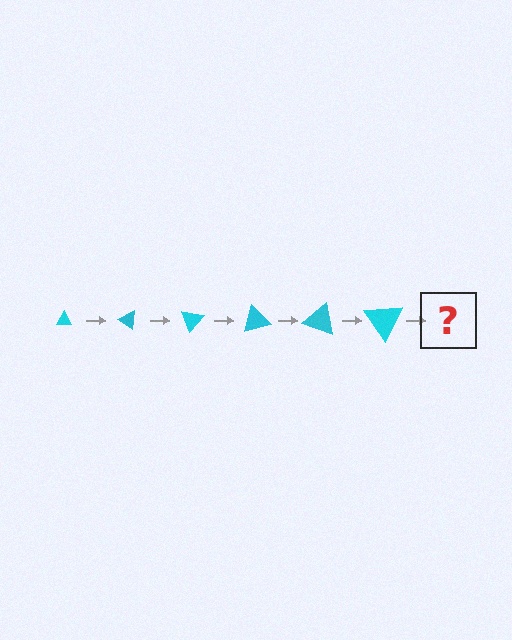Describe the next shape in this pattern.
It should be a triangle, larger than the previous one and rotated 210 degrees from the start.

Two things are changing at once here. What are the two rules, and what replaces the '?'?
The two rules are that the triangle grows larger each step and it rotates 35 degrees each step. The '?' should be a triangle, larger than the previous one and rotated 210 degrees from the start.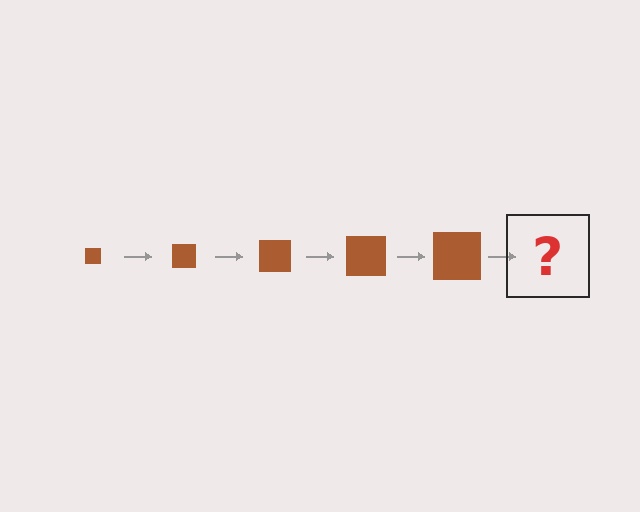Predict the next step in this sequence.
The next step is a brown square, larger than the previous one.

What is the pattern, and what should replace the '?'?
The pattern is that the square gets progressively larger each step. The '?' should be a brown square, larger than the previous one.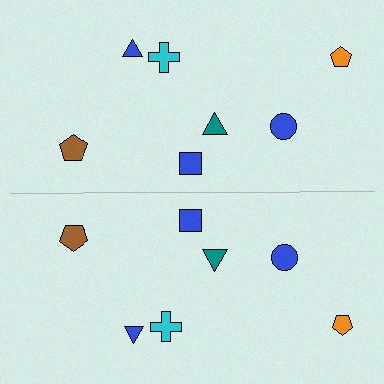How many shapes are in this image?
There are 14 shapes in this image.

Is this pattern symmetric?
Yes, this pattern has bilateral (reflection) symmetry.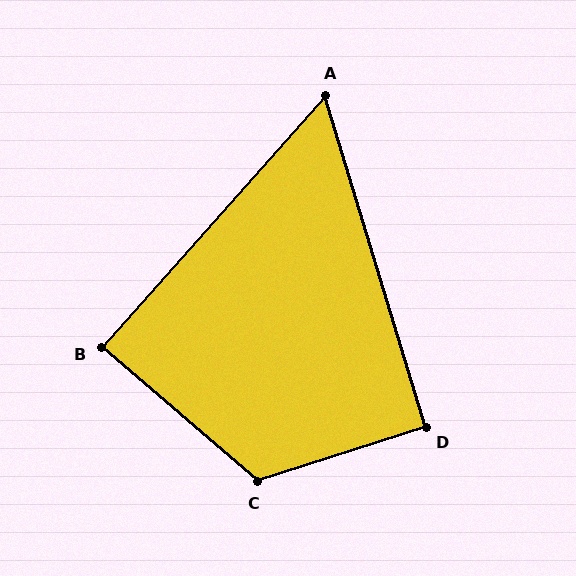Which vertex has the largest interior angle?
C, at approximately 121 degrees.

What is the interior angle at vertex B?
Approximately 89 degrees (approximately right).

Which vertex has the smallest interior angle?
A, at approximately 59 degrees.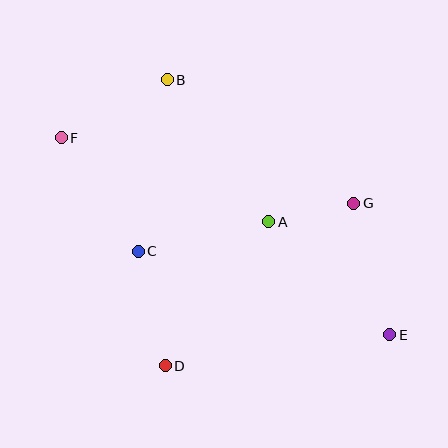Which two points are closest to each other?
Points A and G are closest to each other.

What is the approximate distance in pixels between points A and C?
The distance between A and C is approximately 134 pixels.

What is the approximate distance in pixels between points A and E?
The distance between A and E is approximately 165 pixels.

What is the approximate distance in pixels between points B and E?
The distance between B and E is approximately 339 pixels.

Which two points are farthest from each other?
Points E and F are farthest from each other.